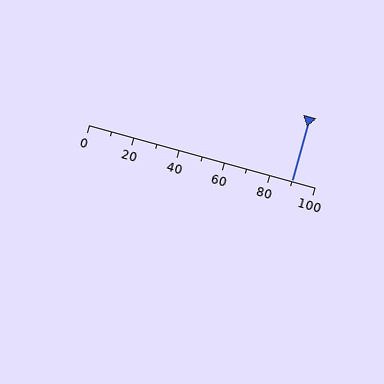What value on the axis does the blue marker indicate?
The marker indicates approximately 90.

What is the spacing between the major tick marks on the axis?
The major ticks are spaced 20 apart.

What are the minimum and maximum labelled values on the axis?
The axis runs from 0 to 100.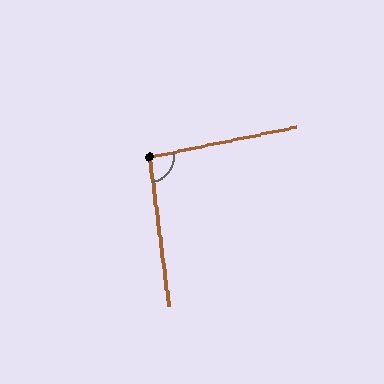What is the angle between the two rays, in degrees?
Approximately 94 degrees.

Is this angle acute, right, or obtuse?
It is approximately a right angle.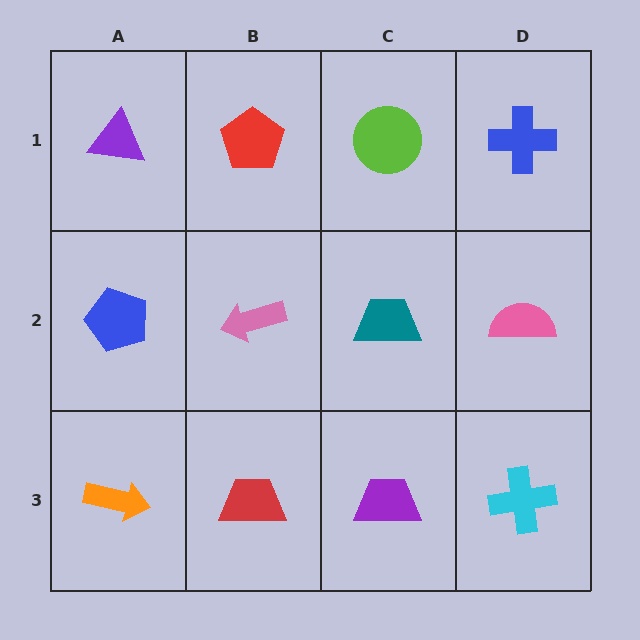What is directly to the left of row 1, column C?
A red pentagon.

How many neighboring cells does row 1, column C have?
3.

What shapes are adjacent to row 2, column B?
A red pentagon (row 1, column B), a red trapezoid (row 3, column B), a blue pentagon (row 2, column A), a teal trapezoid (row 2, column C).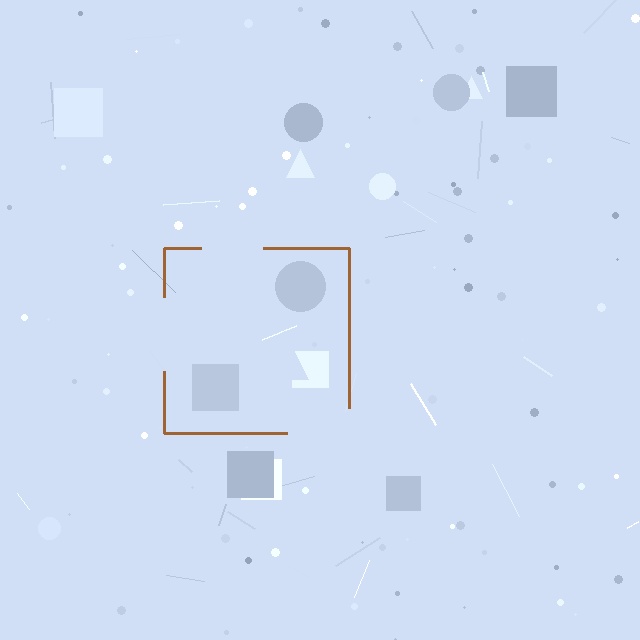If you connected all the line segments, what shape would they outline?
They would outline a square.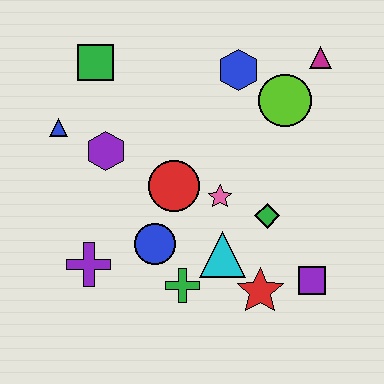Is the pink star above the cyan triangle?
Yes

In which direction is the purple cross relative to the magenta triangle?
The purple cross is to the left of the magenta triangle.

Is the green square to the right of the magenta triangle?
No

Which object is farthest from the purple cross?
The magenta triangle is farthest from the purple cross.